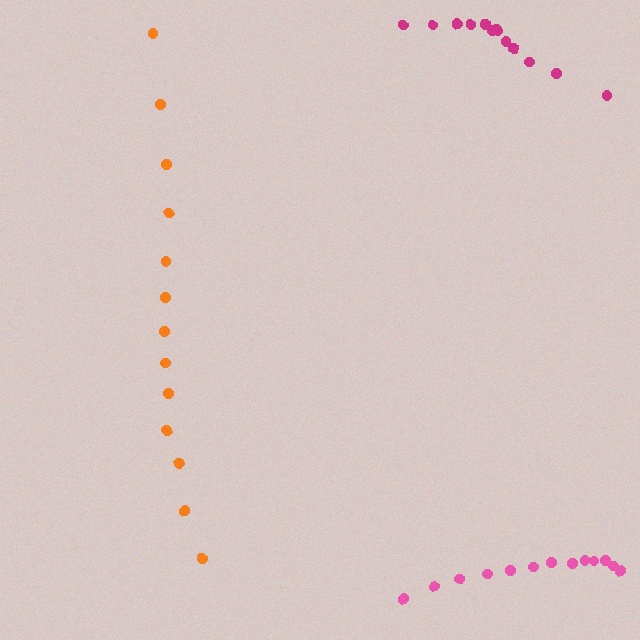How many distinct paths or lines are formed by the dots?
There are 3 distinct paths.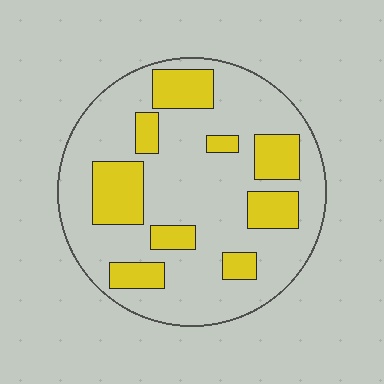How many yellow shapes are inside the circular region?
9.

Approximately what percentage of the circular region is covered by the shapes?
Approximately 25%.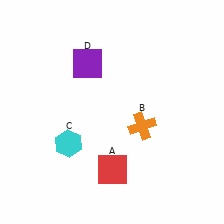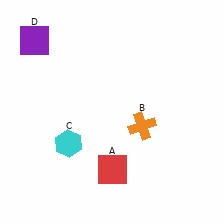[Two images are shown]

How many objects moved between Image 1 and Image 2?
1 object moved between the two images.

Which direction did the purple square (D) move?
The purple square (D) moved left.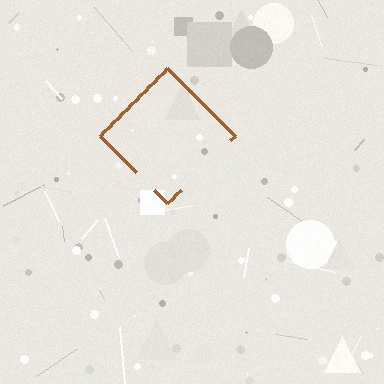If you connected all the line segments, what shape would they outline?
They would outline a diamond.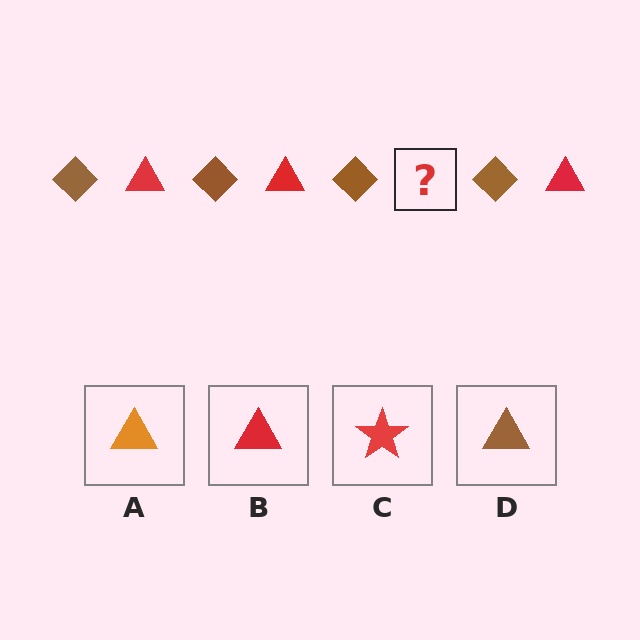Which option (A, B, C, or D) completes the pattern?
B.